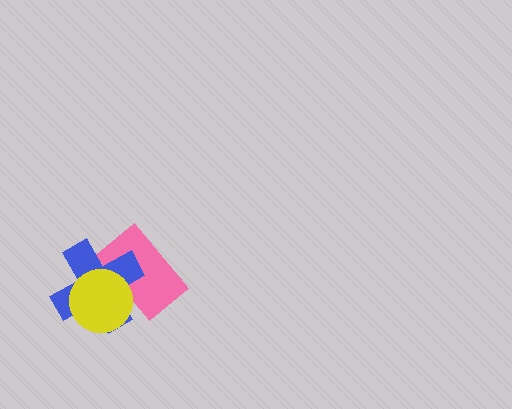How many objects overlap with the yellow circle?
2 objects overlap with the yellow circle.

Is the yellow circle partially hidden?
No, no other shape covers it.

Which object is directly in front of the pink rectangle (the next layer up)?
The blue cross is directly in front of the pink rectangle.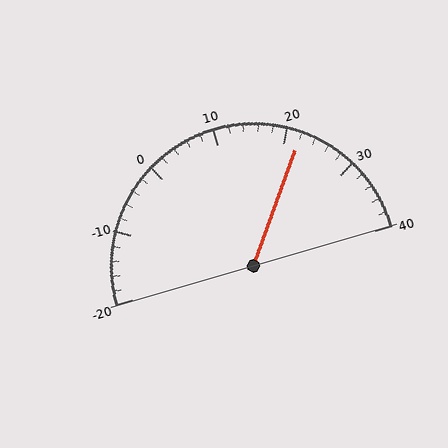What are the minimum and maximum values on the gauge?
The gauge ranges from -20 to 40.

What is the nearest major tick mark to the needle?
The nearest major tick mark is 20.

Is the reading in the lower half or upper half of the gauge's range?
The reading is in the upper half of the range (-20 to 40).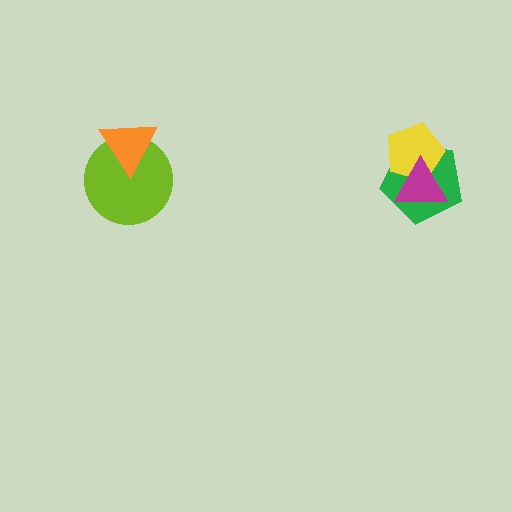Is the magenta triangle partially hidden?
No, no other shape covers it.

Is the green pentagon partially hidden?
Yes, it is partially covered by another shape.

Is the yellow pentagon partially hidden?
Yes, it is partially covered by another shape.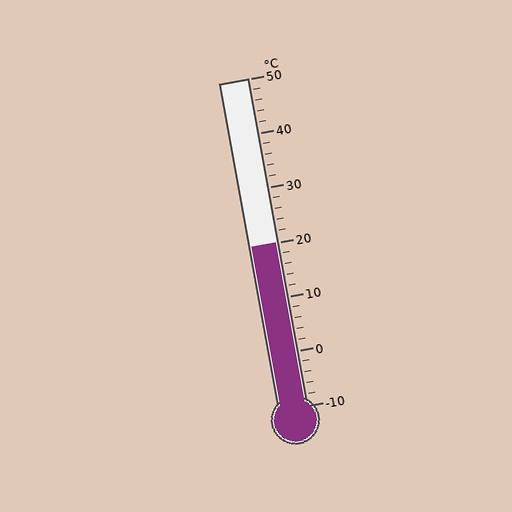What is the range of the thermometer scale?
The thermometer scale ranges from -10°C to 50°C.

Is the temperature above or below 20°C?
The temperature is at 20°C.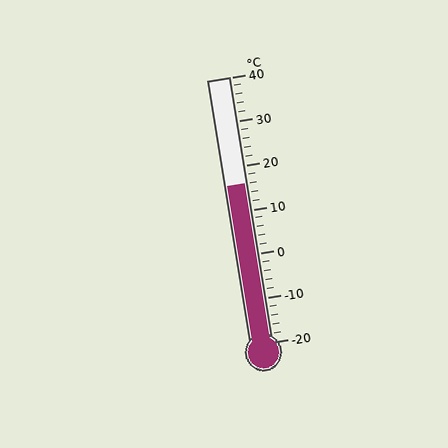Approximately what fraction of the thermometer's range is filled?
The thermometer is filled to approximately 60% of its range.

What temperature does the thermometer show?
The thermometer shows approximately 16°C.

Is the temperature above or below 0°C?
The temperature is above 0°C.